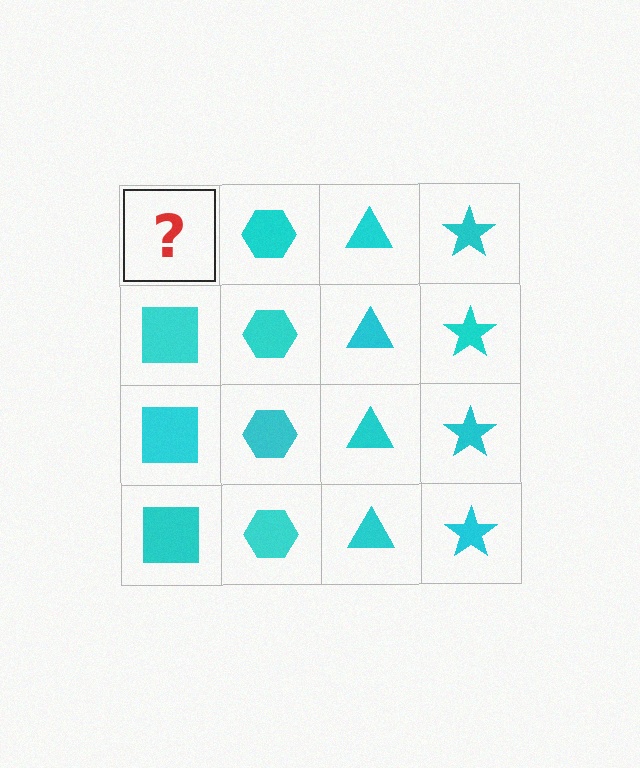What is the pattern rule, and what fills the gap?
The rule is that each column has a consistent shape. The gap should be filled with a cyan square.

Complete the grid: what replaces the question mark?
The question mark should be replaced with a cyan square.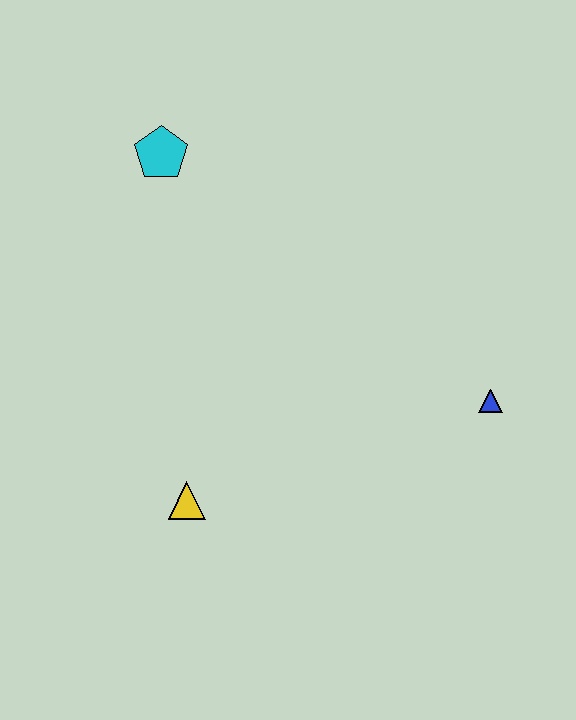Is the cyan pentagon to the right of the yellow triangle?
No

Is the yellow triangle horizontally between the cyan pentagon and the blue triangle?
Yes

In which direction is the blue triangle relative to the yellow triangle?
The blue triangle is to the right of the yellow triangle.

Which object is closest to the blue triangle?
The yellow triangle is closest to the blue triangle.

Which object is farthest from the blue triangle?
The cyan pentagon is farthest from the blue triangle.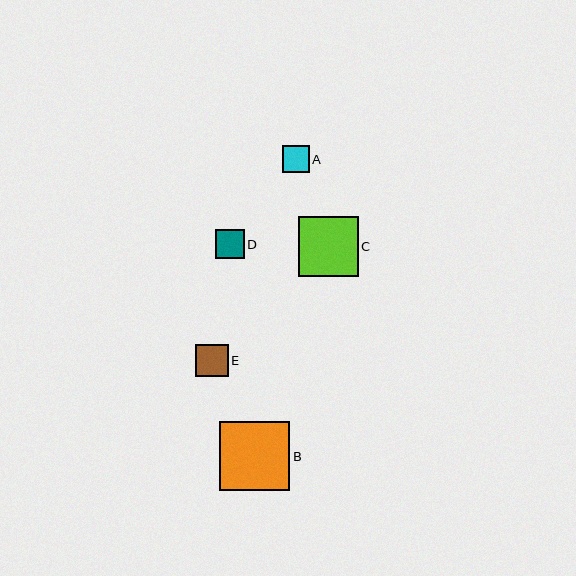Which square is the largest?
Square B is the largest with a size of approximately 70 pixels.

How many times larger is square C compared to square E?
Square C is approximately 1.9 times the size of square E.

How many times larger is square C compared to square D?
Square C is approximately 2.1 times the size of square D.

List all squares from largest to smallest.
From largest to smallest: B, C, E, D, A.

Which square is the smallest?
Square A is the smallest with a size of approximately 27 pixels.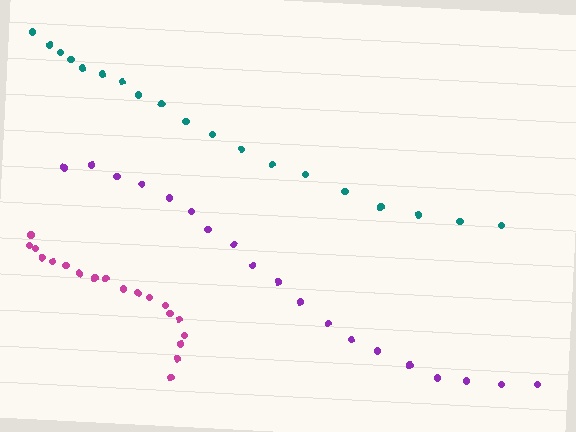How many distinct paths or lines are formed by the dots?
There are 3 distinct paths.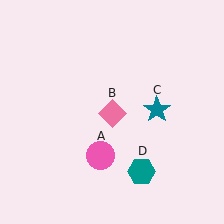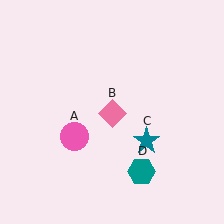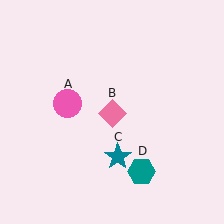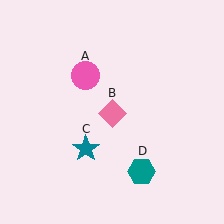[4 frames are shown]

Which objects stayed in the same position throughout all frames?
Pink diamond (object B) and teal hexagon (object D) remained stationary.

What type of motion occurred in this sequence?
The pink circle (object A), teal star (object C) rotated clockwise around the center of the scene.